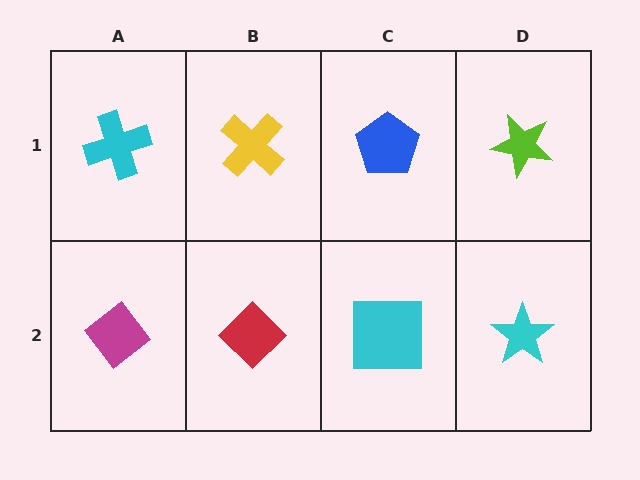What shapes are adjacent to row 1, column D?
A cyan star (row 2, column D), a blue pentagon (row 1, column C).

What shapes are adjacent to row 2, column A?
A cyan cross (row 1, column A), a red diamond (row 2, column B).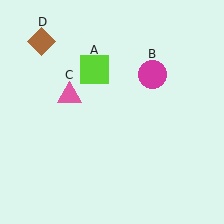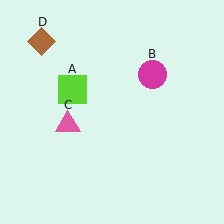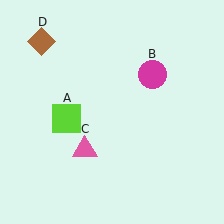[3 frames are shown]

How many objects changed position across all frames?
2 objects changed position: lime square (object A), pink triangle (object C).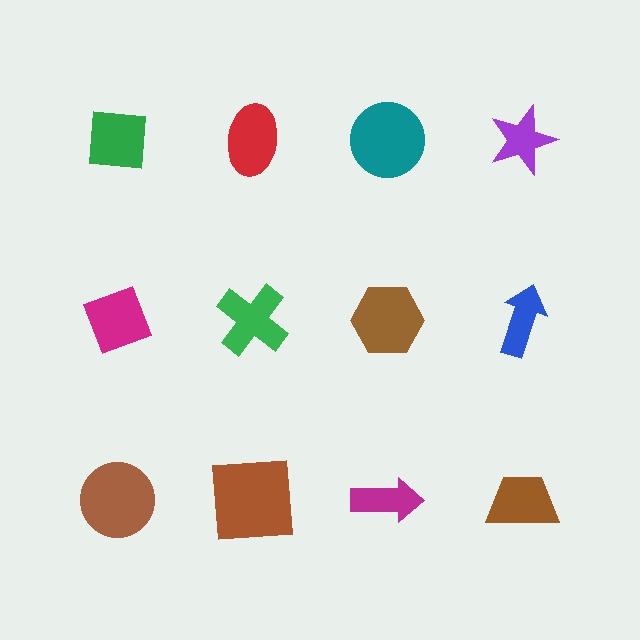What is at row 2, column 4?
A blue arrow.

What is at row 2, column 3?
A brown hexagon.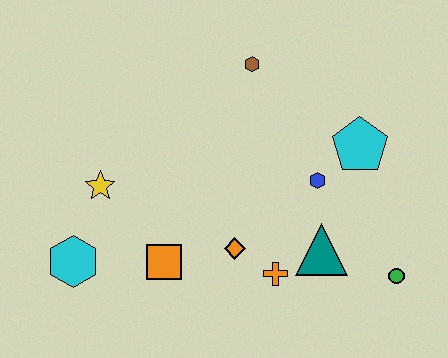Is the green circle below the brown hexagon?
Yes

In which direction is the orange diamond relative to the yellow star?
The orange diamond is to the right of the yellow star.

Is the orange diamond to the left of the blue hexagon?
Yes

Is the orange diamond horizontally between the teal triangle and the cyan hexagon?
Yes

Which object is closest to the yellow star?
The cyan hexagon is closest to the yellow star.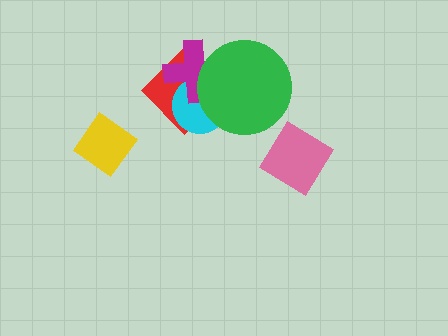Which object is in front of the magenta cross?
The green circle is in front of the magenta cross.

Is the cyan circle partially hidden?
Yes, it is partially covered by another shape.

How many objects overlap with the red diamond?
3 objects overlap with the red diamond.